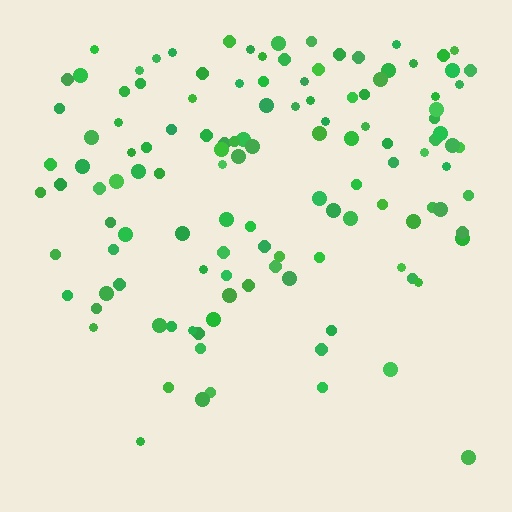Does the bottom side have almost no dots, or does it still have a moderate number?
Still a moderate number, just noticeably fewer than the top.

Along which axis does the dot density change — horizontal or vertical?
Vertical.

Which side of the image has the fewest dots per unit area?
The bottom.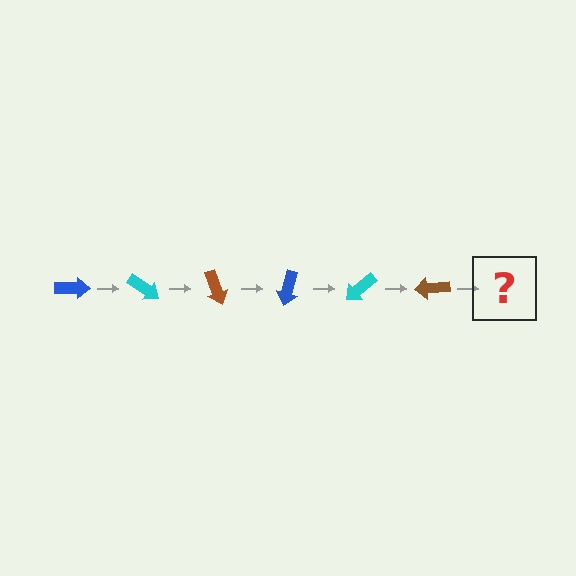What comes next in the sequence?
The next element should be a blue arrow, rotated 210 degrees from the start.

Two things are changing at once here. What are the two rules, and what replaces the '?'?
The two rules are that it rotates 35 degrees each step and the color cycles through blue, cyan, and brown. The '?' should be a blue arrow, rotated 210 degrees from the start.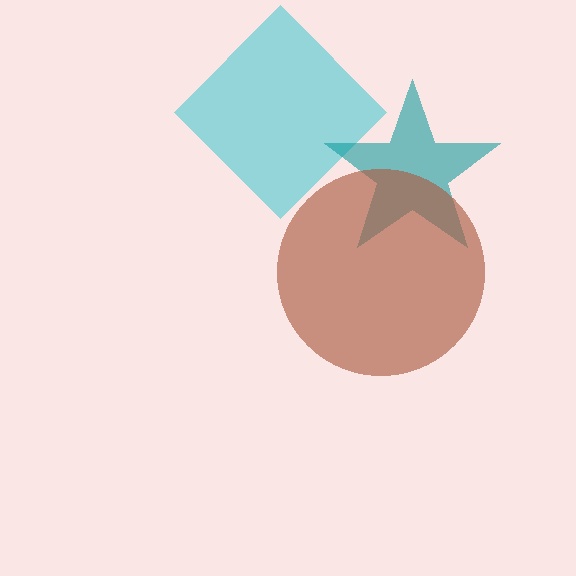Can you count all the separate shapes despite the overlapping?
Yes, there are 3 separate shapes.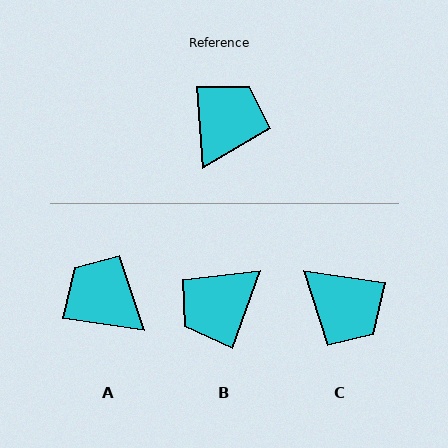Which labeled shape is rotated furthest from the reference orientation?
B, about 155 degrees away.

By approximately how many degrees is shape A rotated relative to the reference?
Approximately 78 degrees counter-clockwise.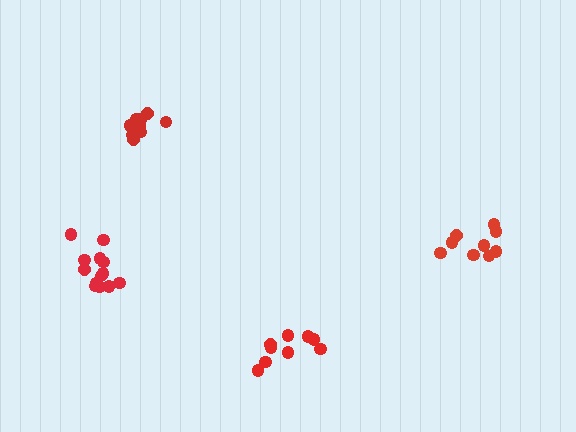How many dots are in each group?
Group 1: 13 dots, Group 2: 9 dots, Group 3: 9 dots, Group 4: 9 dots (40 total).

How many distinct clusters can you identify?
There are 4 distinct clusters.